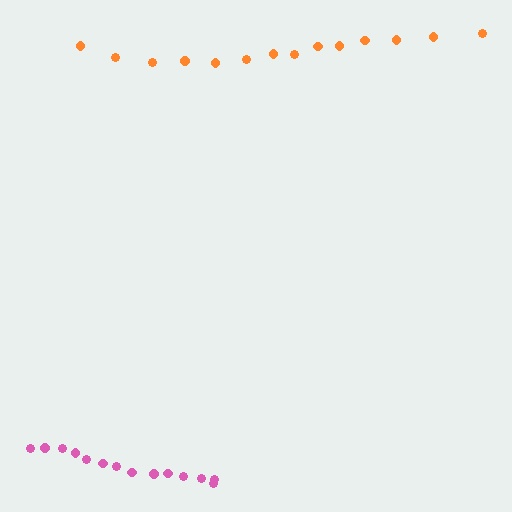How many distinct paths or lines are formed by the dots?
There are 2 distinct paths.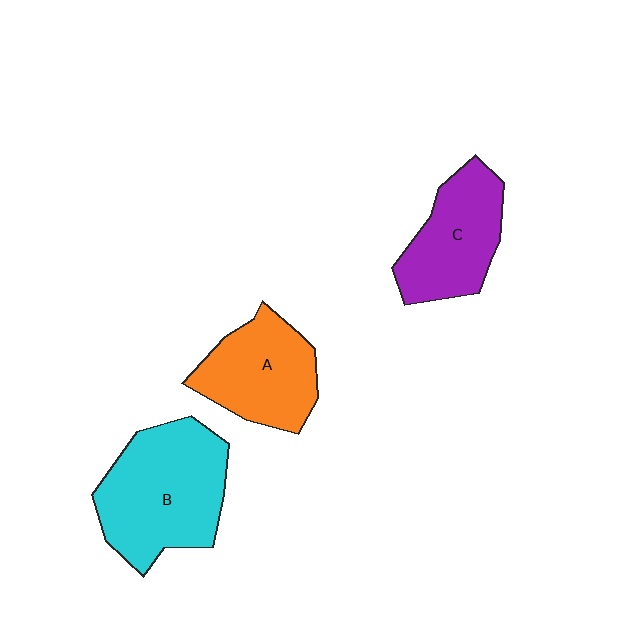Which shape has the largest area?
Shape B (cyan).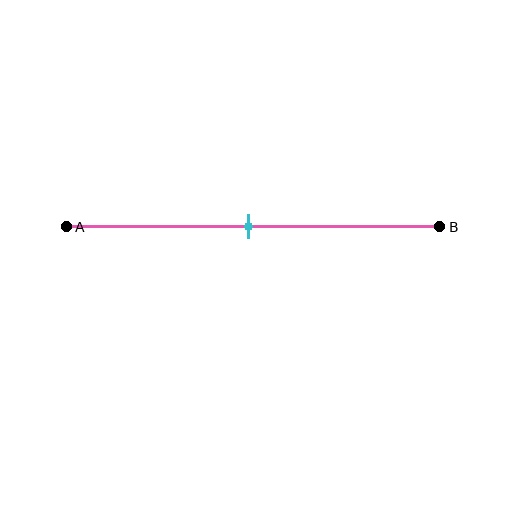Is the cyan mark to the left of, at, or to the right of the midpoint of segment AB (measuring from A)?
The cyan mark is approximately at the midpoint of segment AB.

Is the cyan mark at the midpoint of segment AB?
Yes, the mark is approximately at the midpoint.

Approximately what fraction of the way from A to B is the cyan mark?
The cyan mark is approximately 50% of the way from A to B.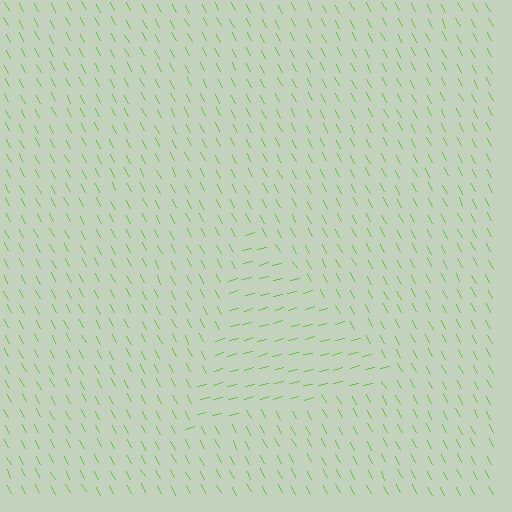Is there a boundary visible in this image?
Yes, there is a texture boundary formed by a change in line orientation.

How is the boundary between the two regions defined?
The boundary is defined purely by a change in line orientation (approximately 77 degrees difference). All lines are the same color and thickness.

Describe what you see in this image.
The image is filled with small lime line segments. A triangle region in the image has lines oriented differently from the surrounding lines, creating a visible texture boundary.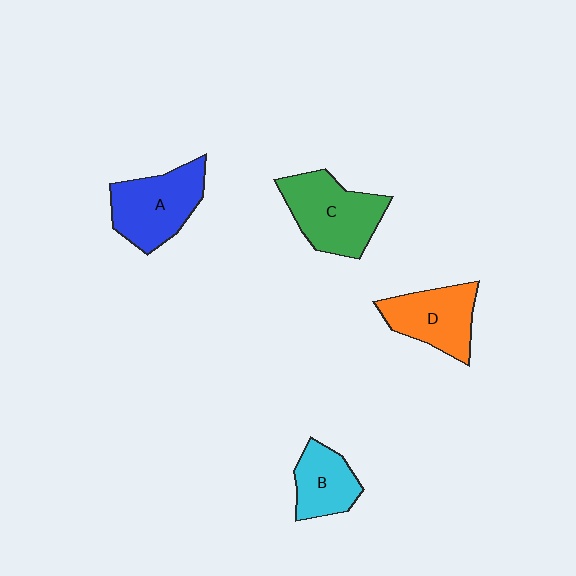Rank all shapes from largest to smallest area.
From largest to smallest: C (green), A (blue), D (orange), B (cyan).